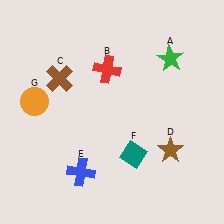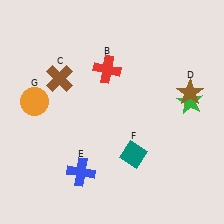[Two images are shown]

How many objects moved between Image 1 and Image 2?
2 objects moved between the two images.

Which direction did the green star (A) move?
The green star (A) moved down.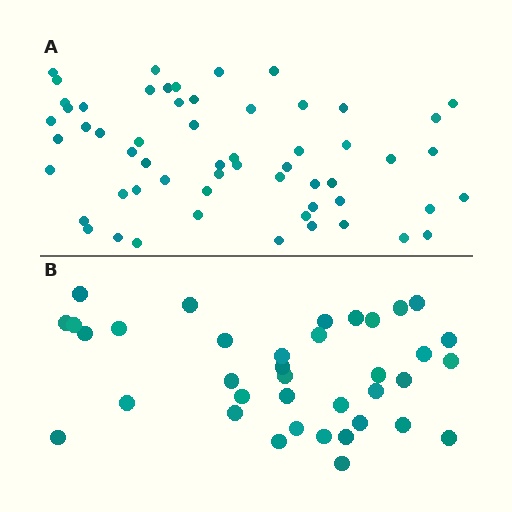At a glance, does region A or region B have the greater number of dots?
Region A (the top region) has more dots.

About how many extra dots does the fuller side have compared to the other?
Region A has approximately 20 more dots than region B.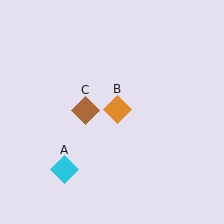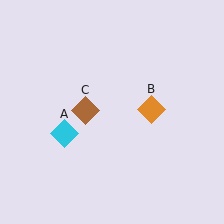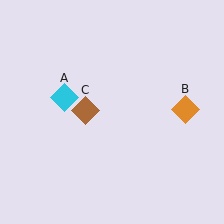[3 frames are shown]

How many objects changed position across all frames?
2 objects changed position: cyan diamond (object A), orange diamond (object B).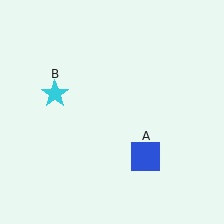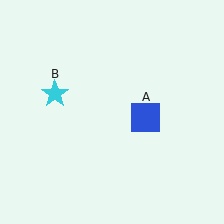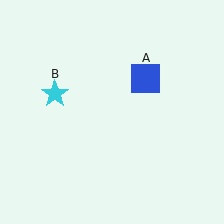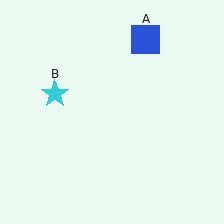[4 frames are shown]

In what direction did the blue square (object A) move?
The blue square (object A) moved up.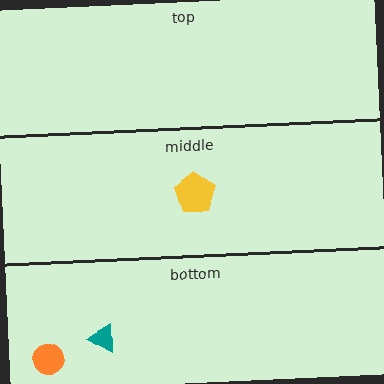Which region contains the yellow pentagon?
The middle region.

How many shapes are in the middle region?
1.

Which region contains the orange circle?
The bottom region.